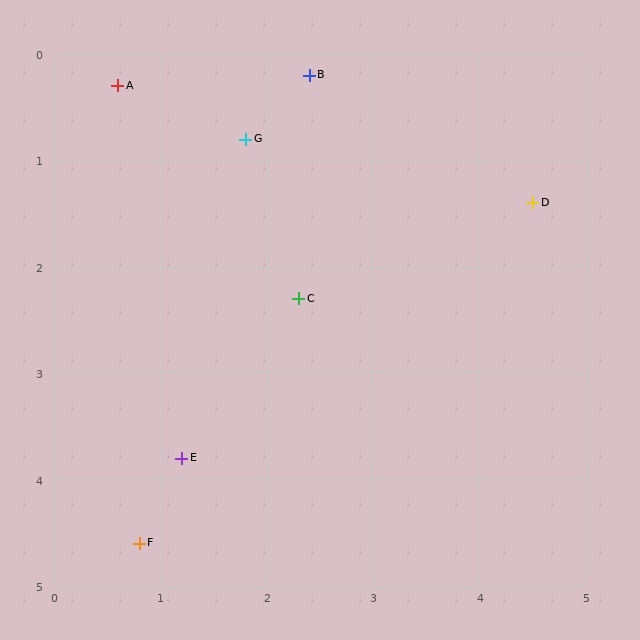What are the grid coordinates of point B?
Point B is at approximately (2.4, 0.2).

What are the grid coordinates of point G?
Point G is at approximately (1.8, 0.8).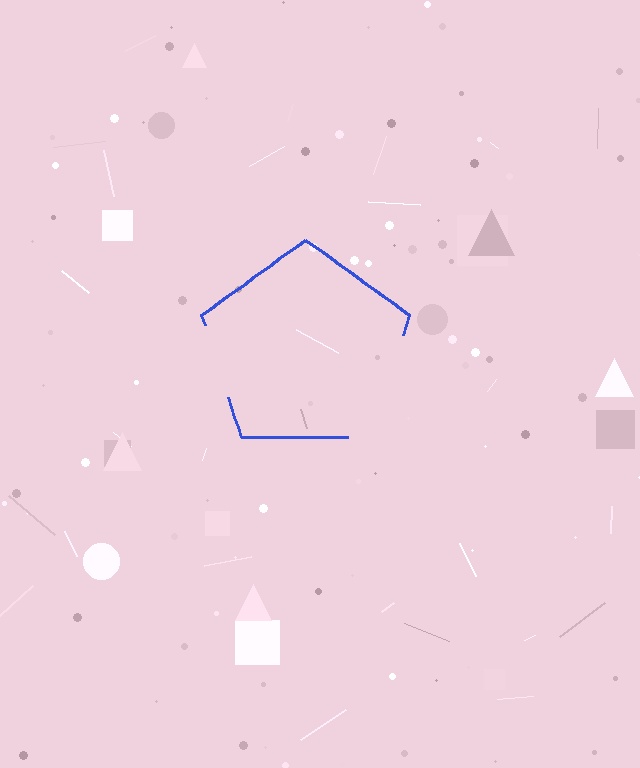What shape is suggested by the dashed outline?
The dashed outline suggests a pentagon.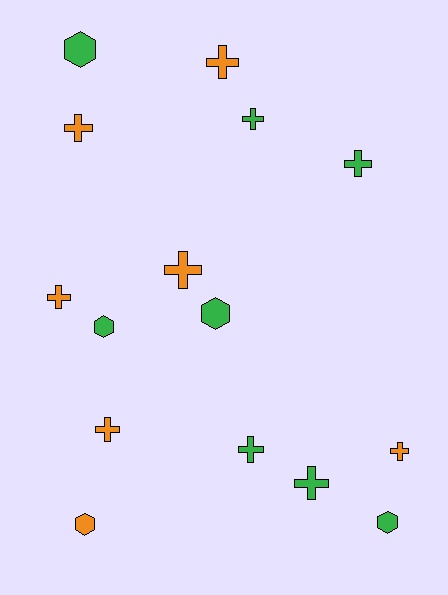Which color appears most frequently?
Green, with 8 objects.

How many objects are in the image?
There are 15 objects.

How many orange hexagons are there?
There is 1 orange hexagon.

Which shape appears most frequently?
Cross, with 10 objects.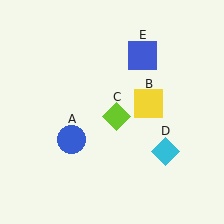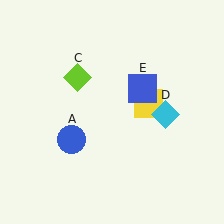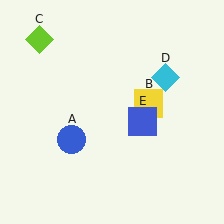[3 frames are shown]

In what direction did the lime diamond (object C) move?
The lime diamond (object C) moved up and to the left.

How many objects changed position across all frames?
3 objects changed position: lime diamond (object C), cyan diamond (object D), blue square (object E).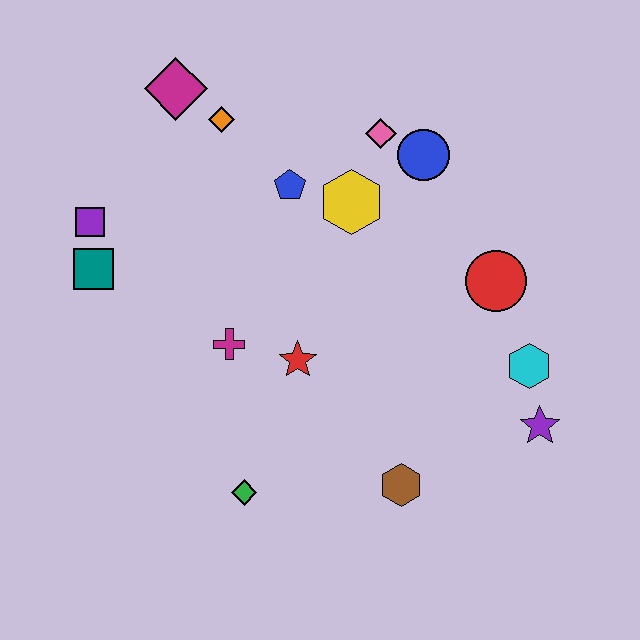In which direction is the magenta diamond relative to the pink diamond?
The magenta diamond is to the left of the pink diamond.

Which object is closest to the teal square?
The purple square is closest to the teal square.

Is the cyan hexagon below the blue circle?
Yes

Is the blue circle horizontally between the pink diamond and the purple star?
Yes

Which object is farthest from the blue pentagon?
The purple star is farthest from the blue pentagon.